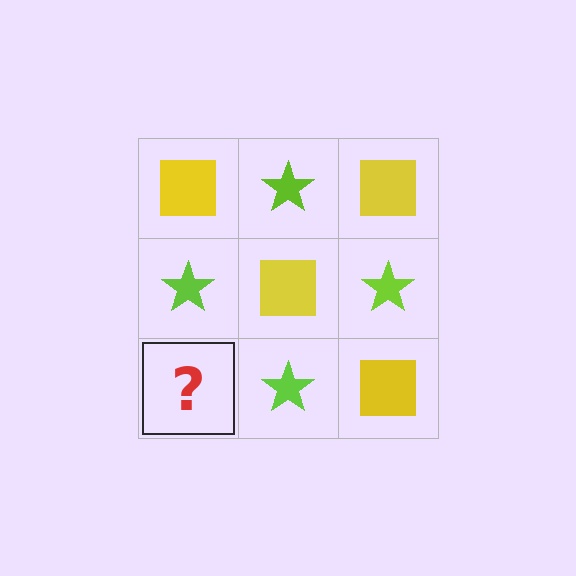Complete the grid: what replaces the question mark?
The question mark should be replaced with a yellow square.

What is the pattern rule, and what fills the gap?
The rule is that it alternates yellow square and lime star in a checkerboard pattern. The gap should be filled with a yellow square.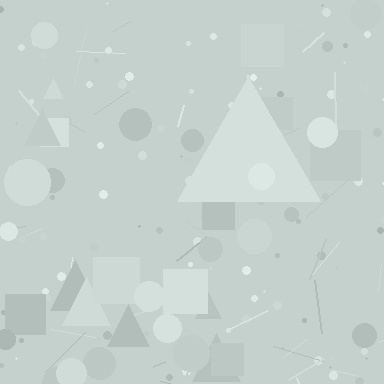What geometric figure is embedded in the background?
A triangle is embedded in the background.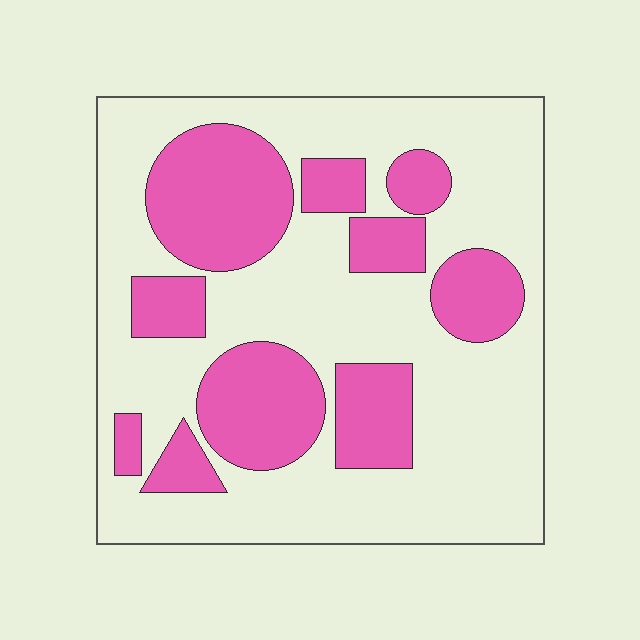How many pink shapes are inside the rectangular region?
10.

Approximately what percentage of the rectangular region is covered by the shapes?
Approximately 35%.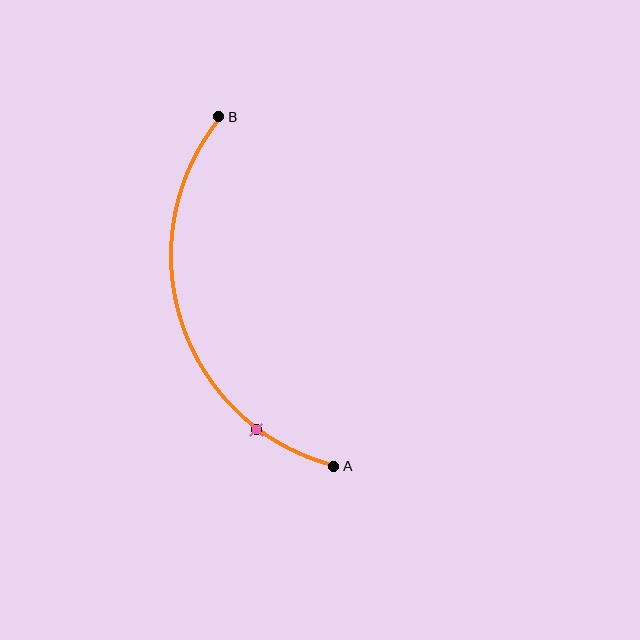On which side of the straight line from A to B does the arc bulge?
The arc bulges to the left of the straight line connecting A and B.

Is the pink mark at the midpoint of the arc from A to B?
No. The pink mark lies on the arc but is closer to endpoint A. The arc midpoint would be at the point on the curve equidistant along the arc from both A and B.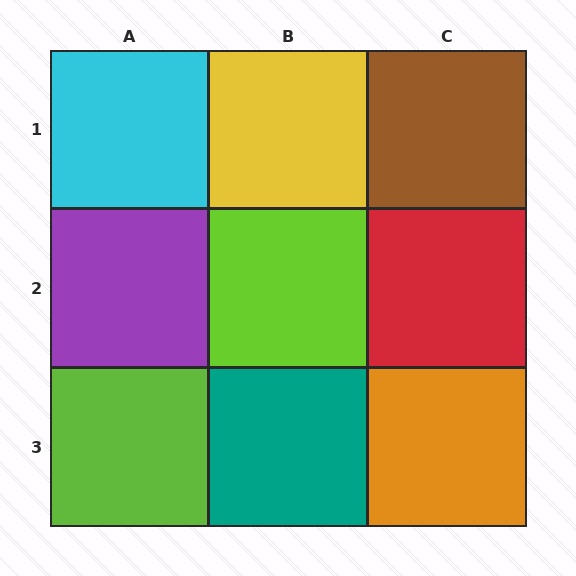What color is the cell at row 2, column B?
Lime.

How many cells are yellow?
1 cell is yellow.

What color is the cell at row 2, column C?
Red.